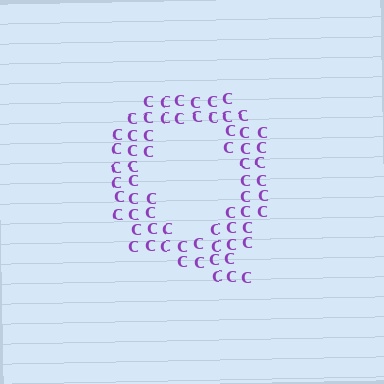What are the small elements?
The small elements are letter C's.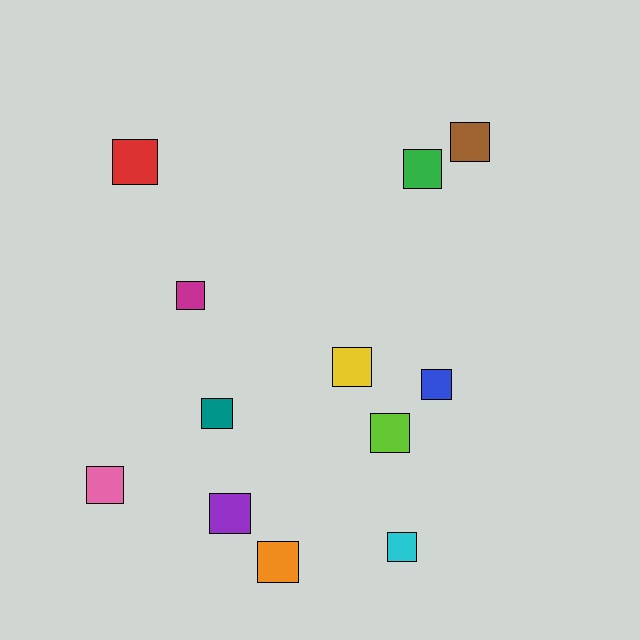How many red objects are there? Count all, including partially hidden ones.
There is 1 red object.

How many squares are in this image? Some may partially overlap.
There are 12 squares.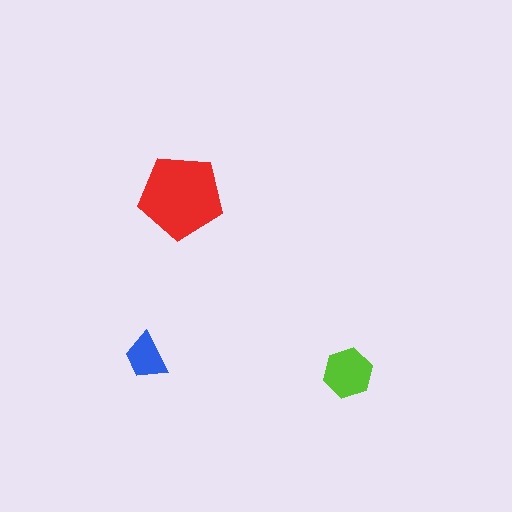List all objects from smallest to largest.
The blue trapezoid, the lime hexagon, the red pentagon.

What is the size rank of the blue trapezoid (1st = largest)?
3rd.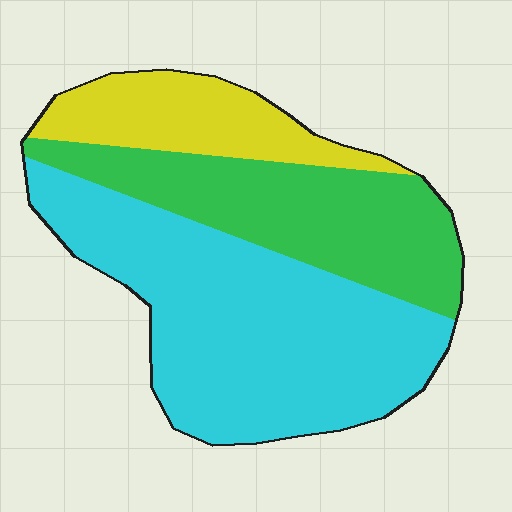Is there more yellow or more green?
Green.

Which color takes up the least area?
Yellow, at roughly 20%.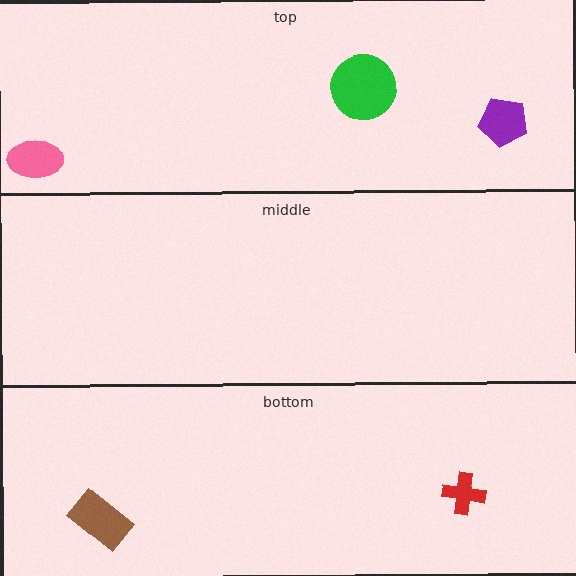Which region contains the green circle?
The top region.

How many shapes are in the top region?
3.